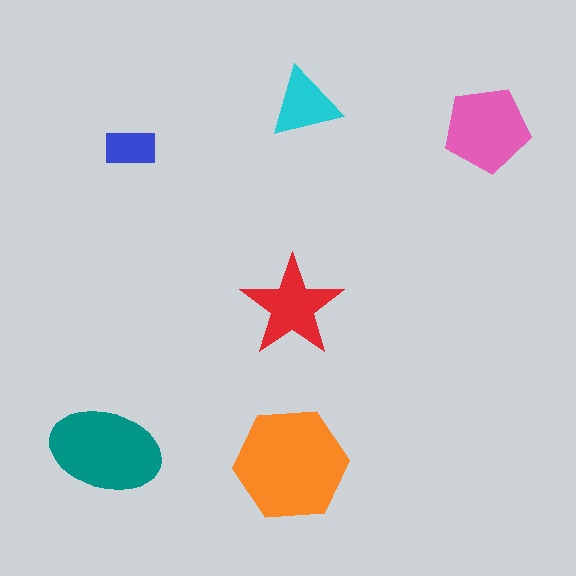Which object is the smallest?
The blue rectangle.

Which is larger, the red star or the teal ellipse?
The teal ellipse.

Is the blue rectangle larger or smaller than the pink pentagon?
Smaller.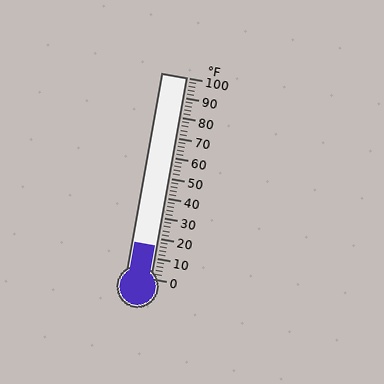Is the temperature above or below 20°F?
The temperature is below 20°F.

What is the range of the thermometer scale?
The thermometer scale ranges from 0°F to 100°F.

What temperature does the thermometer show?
The thermometer shows approximately 16°F.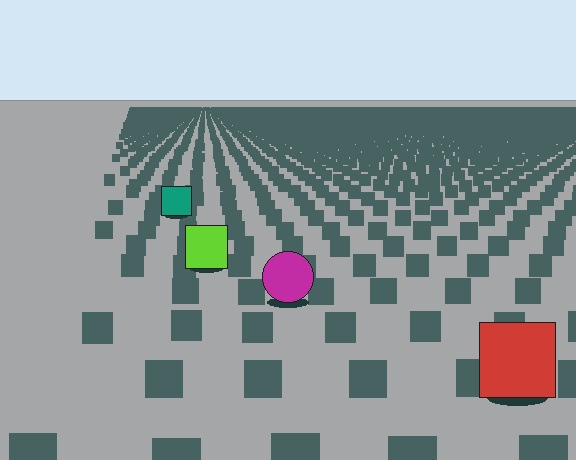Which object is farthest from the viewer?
The teal square is farthest from the viewer. It appears smaller and the ground texture around it is denser.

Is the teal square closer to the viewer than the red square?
No. The red square is closer — you can tell from the texture gradient: the ground texture is coarser near it.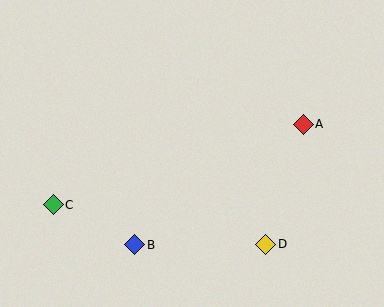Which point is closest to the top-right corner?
Point A is closest to the top-right corner.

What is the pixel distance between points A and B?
The distance between A and B is 207 pixels.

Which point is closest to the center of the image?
Point B at (135, 245) is closest to the center.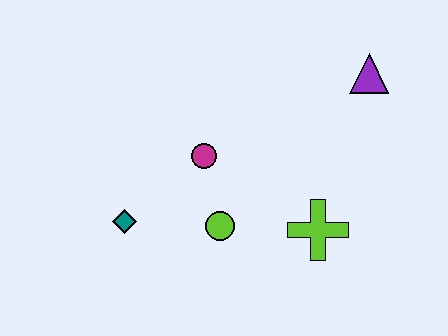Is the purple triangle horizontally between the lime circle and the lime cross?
No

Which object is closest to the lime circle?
The magenta circle is closest to the lime circle.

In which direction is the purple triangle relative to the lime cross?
The purple triangle is above the lime cross.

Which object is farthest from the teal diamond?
The purple triangle is farthest from the teal diamond.